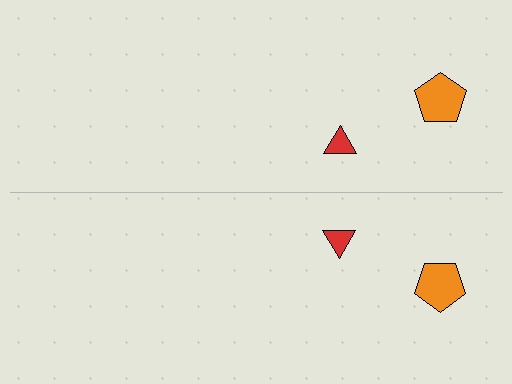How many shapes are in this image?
There are 4 shapes in this image.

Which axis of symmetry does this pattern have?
The pattern has a horizontal axis of symmetry running through the center of the image.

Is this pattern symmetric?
Yes, this pattern has bilateral (reflection) symmetry.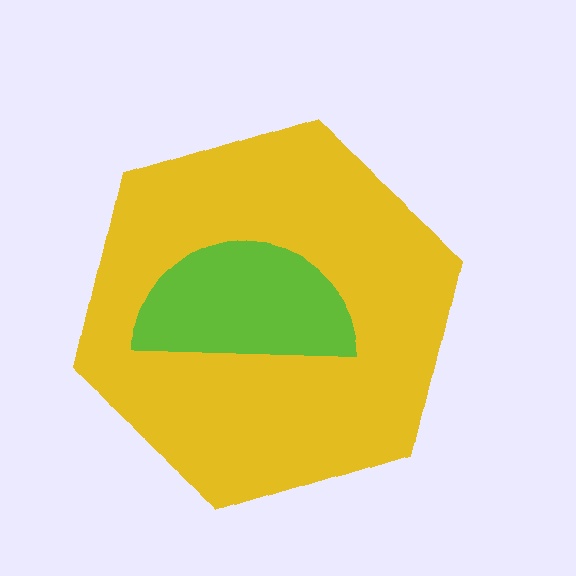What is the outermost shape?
The yellow hexagon.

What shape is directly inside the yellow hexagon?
The lime semicircle.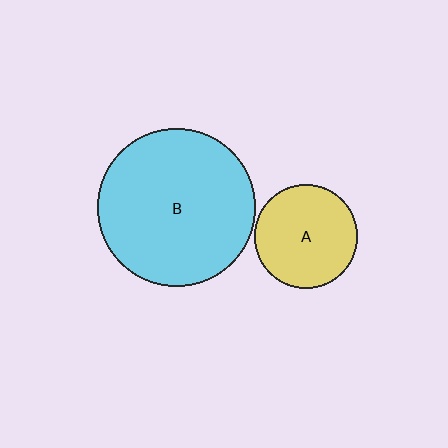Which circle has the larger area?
Circle B (cyan).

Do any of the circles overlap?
No, none of the circles overlap.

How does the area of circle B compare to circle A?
Approximately 2.3 times.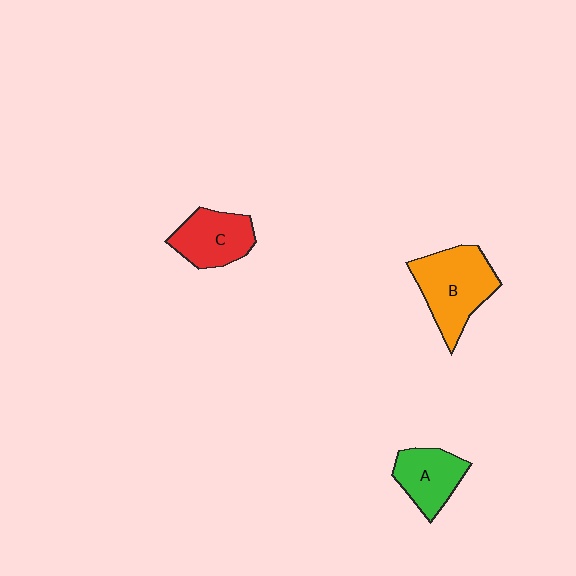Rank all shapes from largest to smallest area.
From largest to smallest: B (orange), C (red), A (green).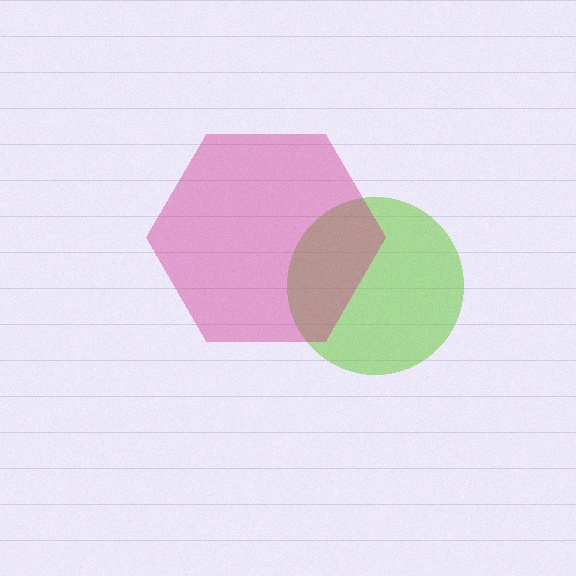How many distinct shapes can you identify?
There are 2 distinct shapes: a lime circle, a magenta hexagon.